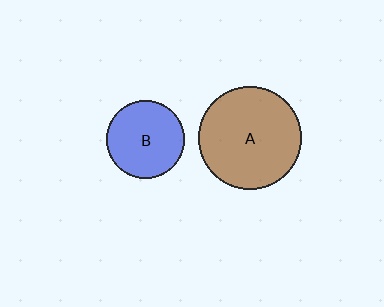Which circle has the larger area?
Circle A (brown).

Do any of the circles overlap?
No, none of the circles overlap.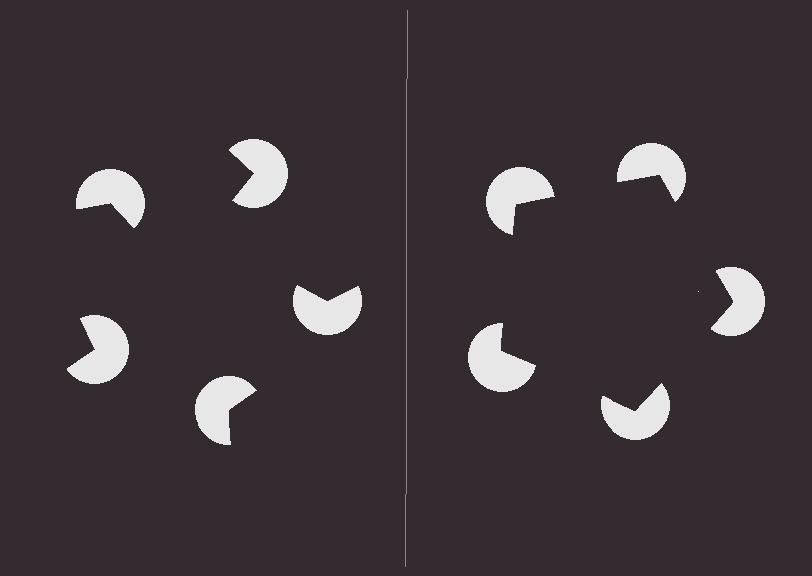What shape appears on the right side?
An illusory pentagon.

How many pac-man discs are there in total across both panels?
10 — 5 on each side.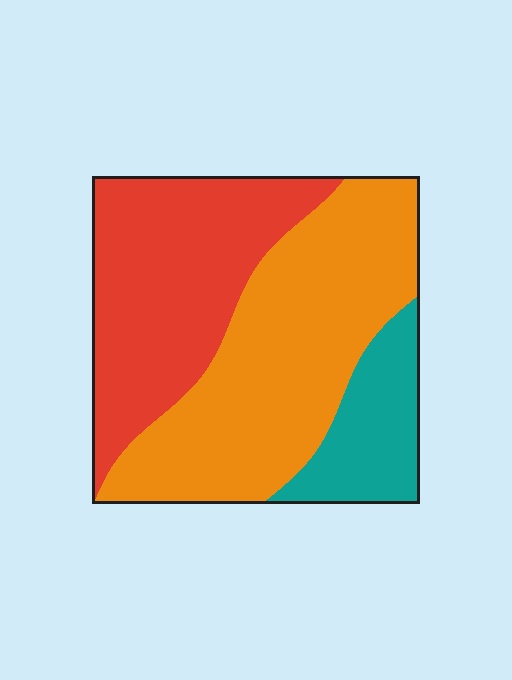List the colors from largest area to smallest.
From largest to smallest: orange, red, teal.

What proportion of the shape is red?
Red covers around 35% of the shape.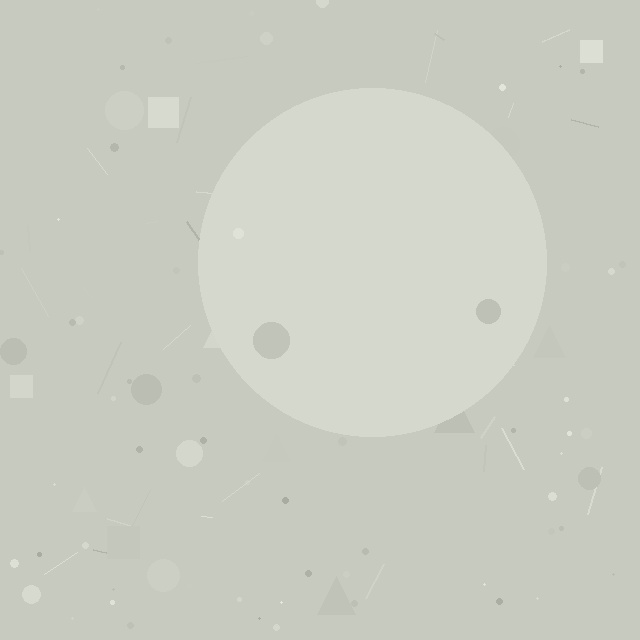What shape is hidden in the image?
A circle is hidden in the image.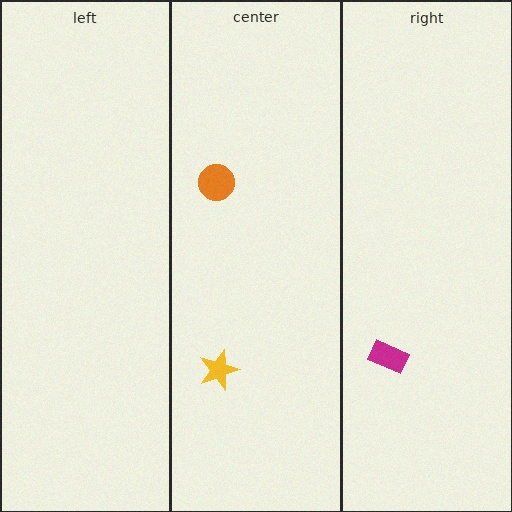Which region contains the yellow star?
The center region.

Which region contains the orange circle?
The center region.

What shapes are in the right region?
The magenta rectangle.